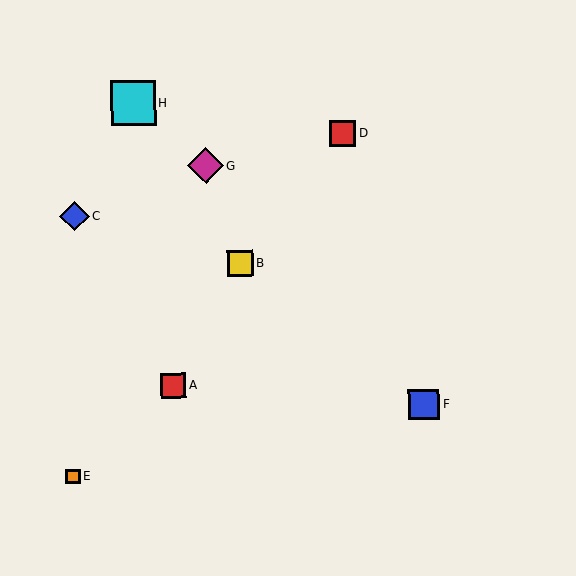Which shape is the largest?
The cyan square (labeled H) is the largest.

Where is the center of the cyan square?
The center of the cyan square is at (133, 103).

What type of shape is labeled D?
Shape D is a red square.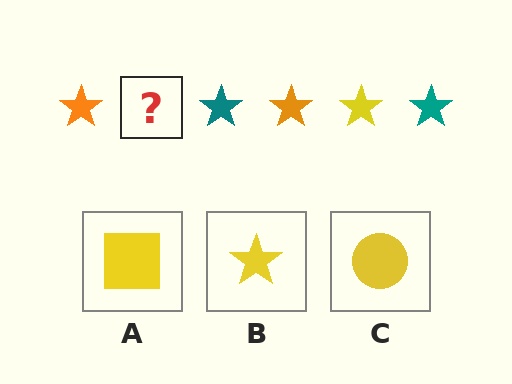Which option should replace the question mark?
Option B.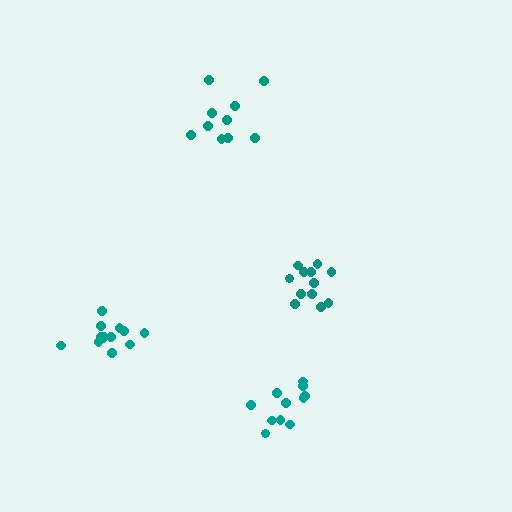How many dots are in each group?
Group 1: 13 dots, Group 2: 11 dots, Group 3: 13 dots, Group 4: 10 dots (47 total).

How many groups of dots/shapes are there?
There are 4 groups.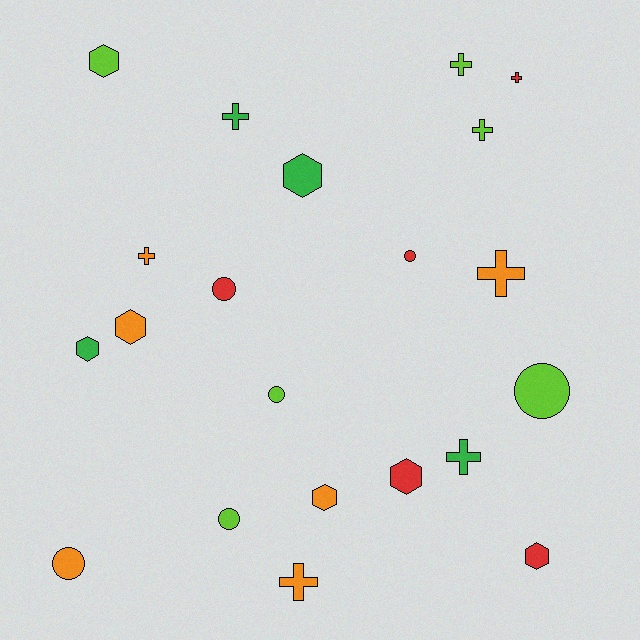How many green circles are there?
There are no green circles.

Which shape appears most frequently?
Cross, with 8 objects.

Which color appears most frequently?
Lime, with 6 objects.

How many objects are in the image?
There are 21 objects.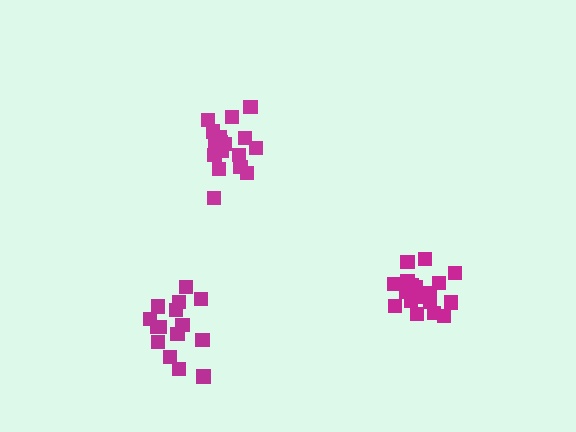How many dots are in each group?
Group 1: 15 dots, Group 2: 17 dots, Group 3: 20 dots (52 total).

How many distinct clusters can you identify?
There are 3 distinct clusters.